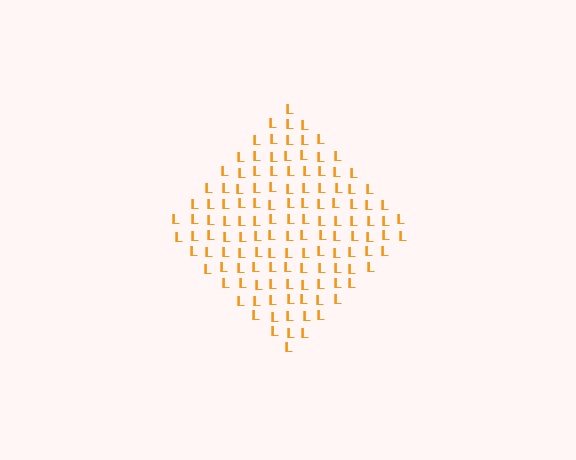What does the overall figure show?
The overall figure shows a diamond.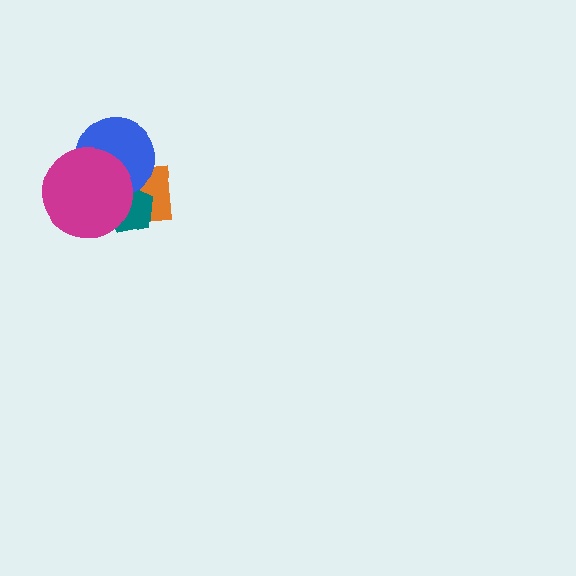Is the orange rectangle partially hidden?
Yes, it is partially covered by another shape.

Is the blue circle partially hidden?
Yes, it is partially covered by another shape.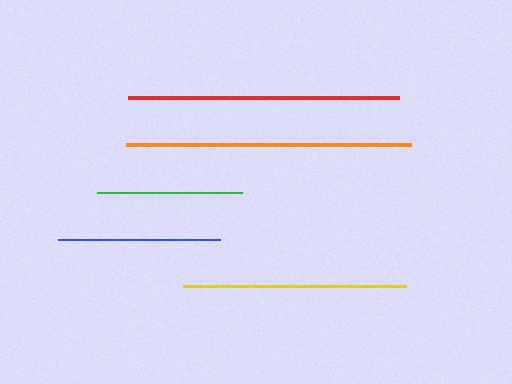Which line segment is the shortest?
The green line is the shortest at approximately 146 pixels.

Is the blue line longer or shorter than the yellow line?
The yellow line is longer than the blue line.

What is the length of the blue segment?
The blue segment is approximately 162 pixels long.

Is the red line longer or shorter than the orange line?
The orange line is longer than the red line.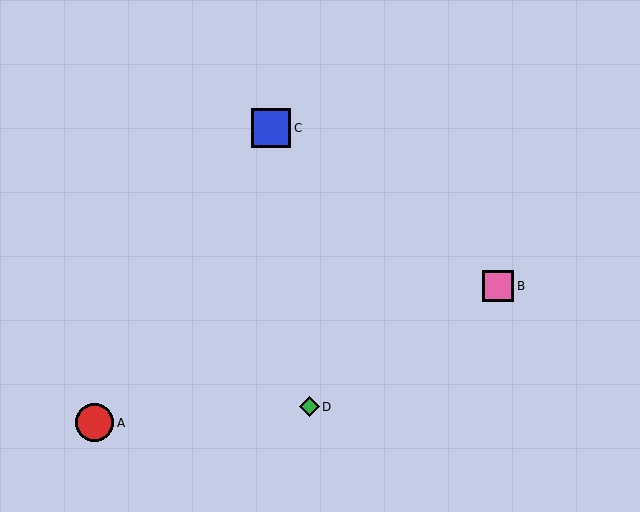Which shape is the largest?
The blue square (labeled C) is the largest.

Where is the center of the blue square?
The center of the blue square is at (271, 128).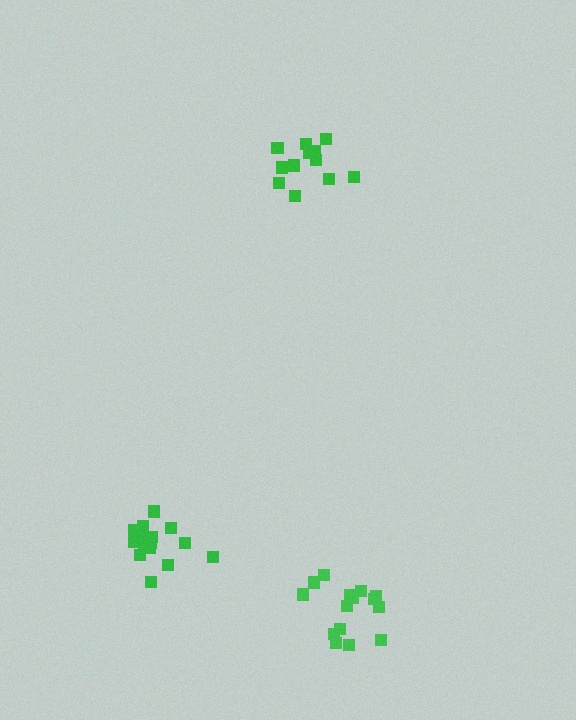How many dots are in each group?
Group 1: 13 dots, Group 2: 16 dots, Group 3: 15 dots (44 total).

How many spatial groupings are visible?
There are 3 spatial groupings.